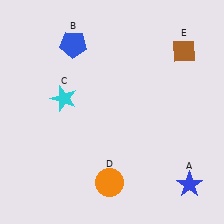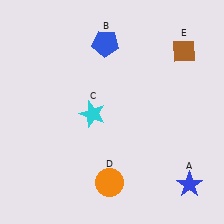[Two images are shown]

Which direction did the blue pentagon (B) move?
The blue pentagon (B) moved right.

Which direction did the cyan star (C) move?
The cyan star (C) moved right.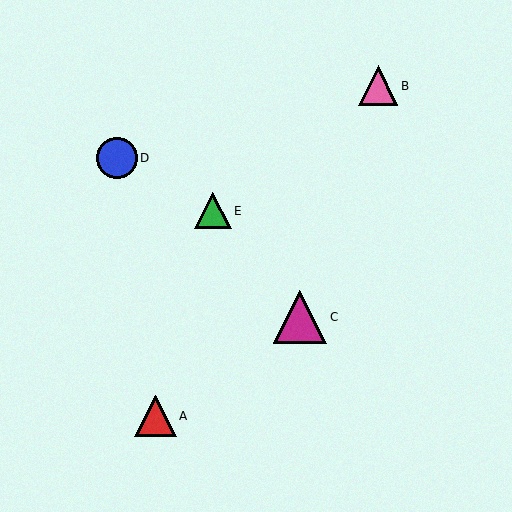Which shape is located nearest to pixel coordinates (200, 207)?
The green triangle (labeled E) at (213, 211) is nearest to that location.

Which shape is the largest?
The magenta triangle (labeled C) is the largest.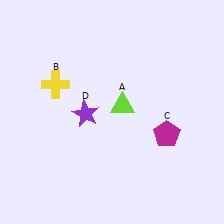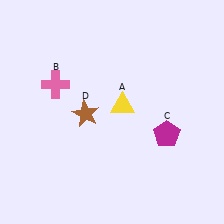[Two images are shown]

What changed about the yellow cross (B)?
In Image 1, B is yellow. In Image 2, it changed to pink.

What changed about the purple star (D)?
In Image 1, D is purple. In Image 2, it changed to brown.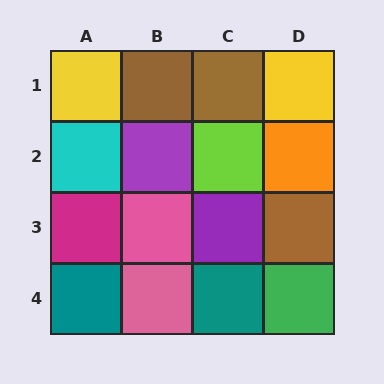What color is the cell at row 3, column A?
Magenta.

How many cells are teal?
2 cells are teal.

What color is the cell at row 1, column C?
Brown.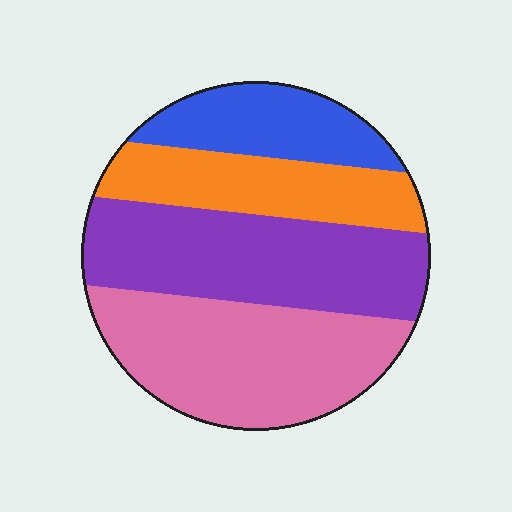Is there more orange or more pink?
Pink.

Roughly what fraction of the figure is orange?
Orange covers 19% of the figure.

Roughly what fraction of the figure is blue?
Blue takes up about one sixth (1/6) of the figure.